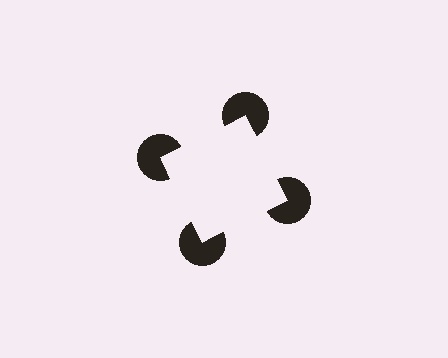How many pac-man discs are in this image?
There are 4 — one at each vertex of the illusory square.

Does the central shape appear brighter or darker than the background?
It typically appears slightly brighter than the background, even though no actual brightness change is drawn.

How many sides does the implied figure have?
4 sides.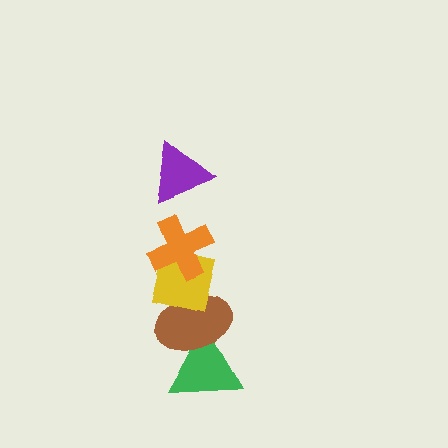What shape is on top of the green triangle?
The brown ellipse is on top of the green triangle.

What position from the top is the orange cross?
The orange cross is 2nd from the top.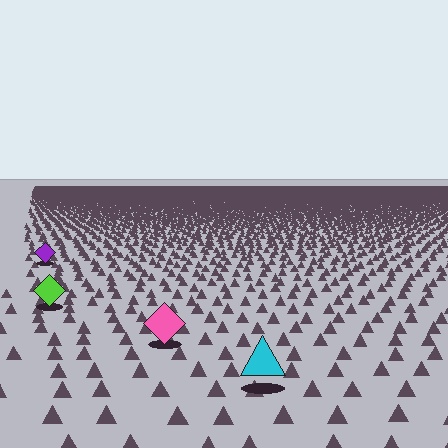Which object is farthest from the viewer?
The purple diamond is farthest from the viewer. It appears smaller and the ground texture around it is denser.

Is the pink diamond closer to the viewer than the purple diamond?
Yes. The pink diamond is closer — you can tell from the texture gradient: the ground texture is coarser near it.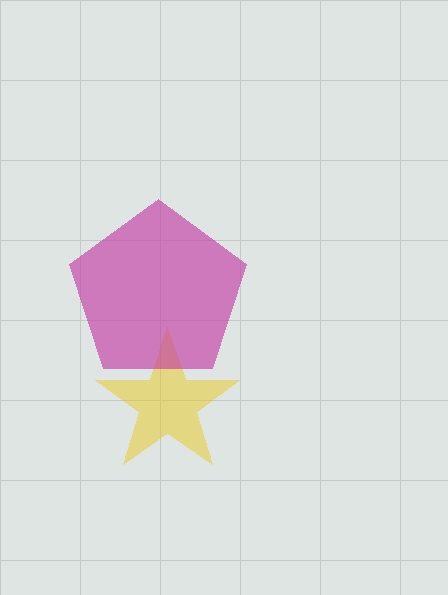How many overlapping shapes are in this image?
There are 2 overlapping shapes in the image.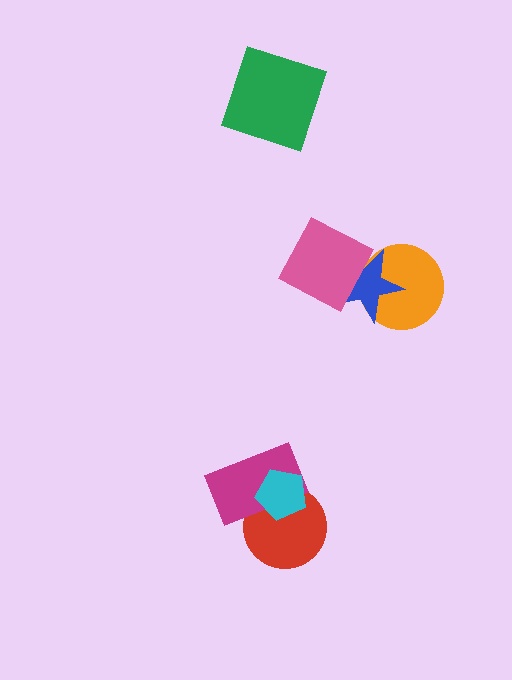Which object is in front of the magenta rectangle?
The cyan pentagon is in front of the magenta rectangle.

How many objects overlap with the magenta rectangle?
2 objects overlap with the magenta rectangle.